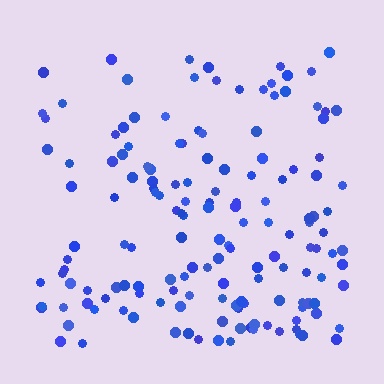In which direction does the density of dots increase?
From top to bottom, with the bottom side densest.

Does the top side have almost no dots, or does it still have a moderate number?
Still a moderate number, just noticeably fewer than the bottom.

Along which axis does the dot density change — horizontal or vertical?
Vertical.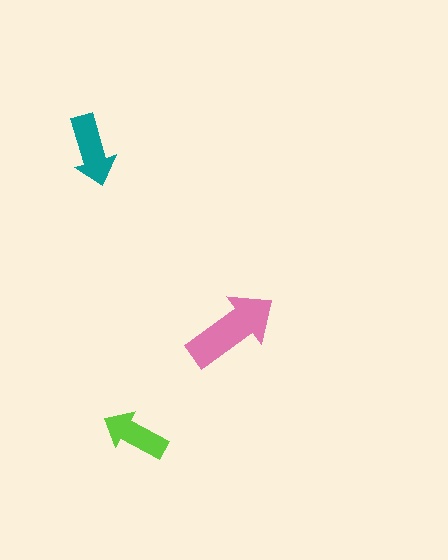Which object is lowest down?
The lime arrow is bottommost.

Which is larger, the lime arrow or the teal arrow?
The teal one.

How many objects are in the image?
There are 3 objects in the image.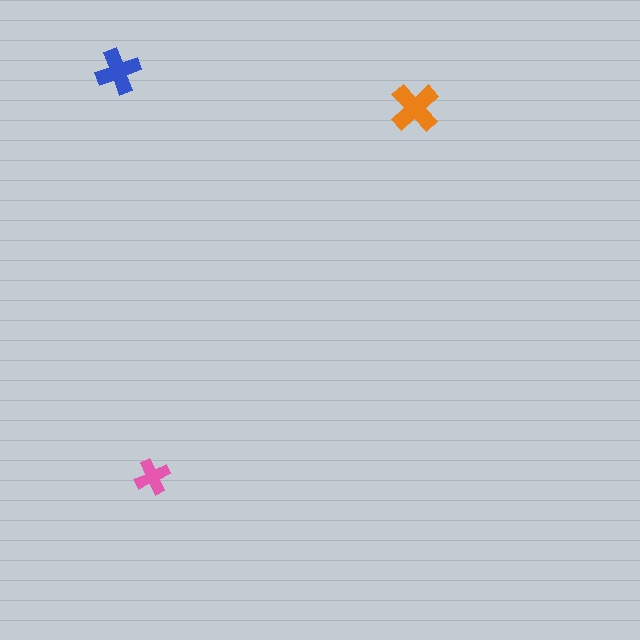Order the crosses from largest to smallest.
the orange one, the blue one, the pink one.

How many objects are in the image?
There are 3 objects in the image.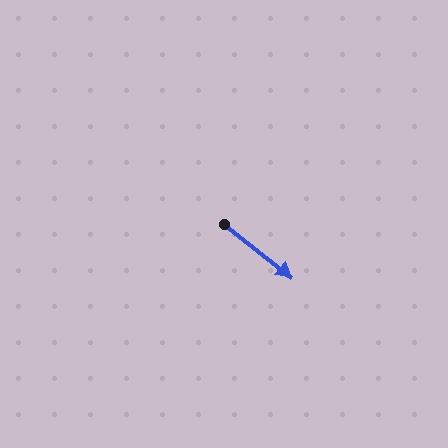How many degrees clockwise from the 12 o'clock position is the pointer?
Approximately 128 degrees.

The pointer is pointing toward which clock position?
Roughly 4 o'clock.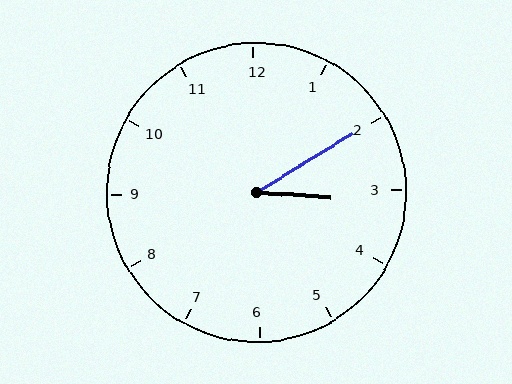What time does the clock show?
3:10.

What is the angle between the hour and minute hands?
Approximately 35 degrees.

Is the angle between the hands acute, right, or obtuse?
It is acute.